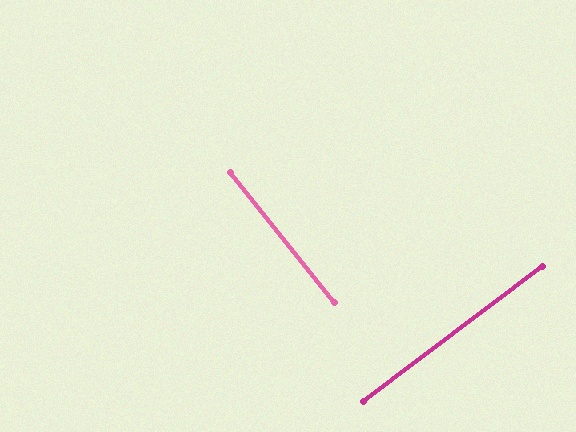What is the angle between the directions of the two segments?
Approximately 88 degrees.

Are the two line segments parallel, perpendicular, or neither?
Perpendicular — they meet at approximately 88°.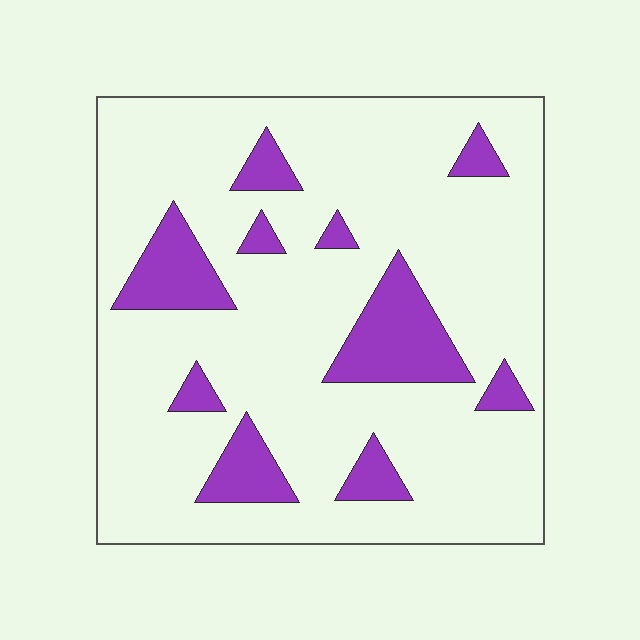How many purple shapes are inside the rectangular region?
10.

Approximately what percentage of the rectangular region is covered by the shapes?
Approximately 15%.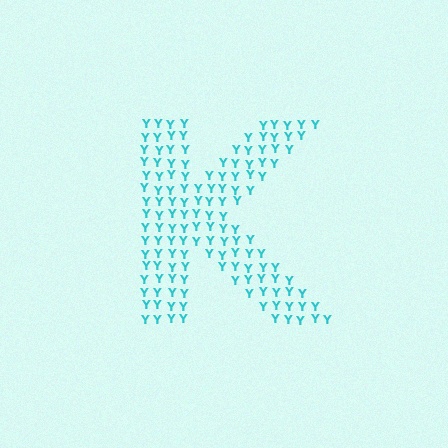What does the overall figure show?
The overall figure shows the letter K.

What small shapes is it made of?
It is made of small letter Y's.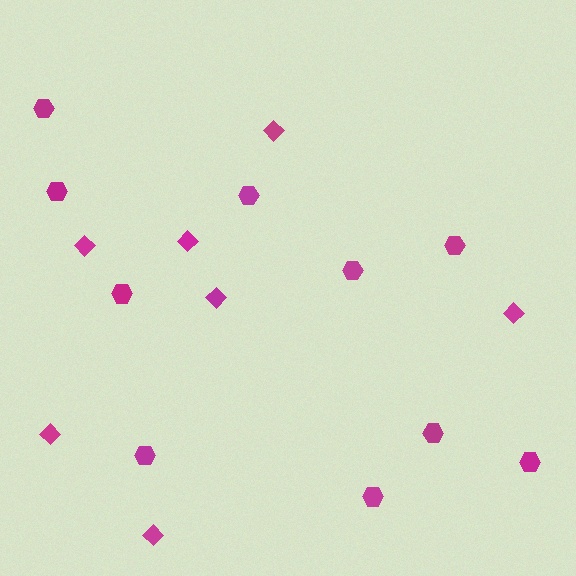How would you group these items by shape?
There are 2 groups: one group of diamonds (7) and one group of hexagons (10).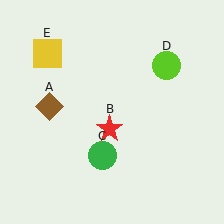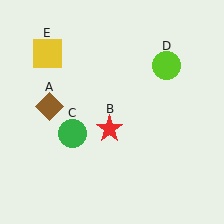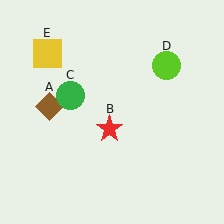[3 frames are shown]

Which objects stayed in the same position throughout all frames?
Brown diamond (object A) and red star (object B) and lime circle (object D) and yellow square (object E) remained stationary.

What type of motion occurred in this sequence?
The green circle (object C) rotated clockwise around the center of the scene.